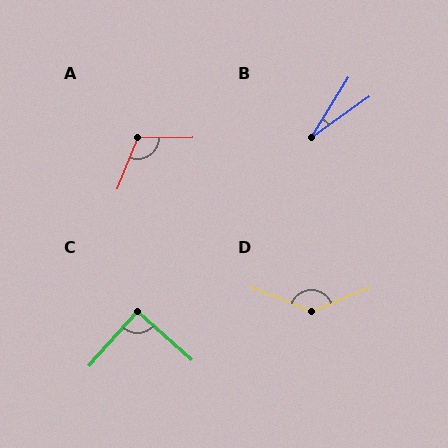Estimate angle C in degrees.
Approximately 89 degrees.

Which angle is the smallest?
B, at approximately 23 degrees.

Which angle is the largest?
D, at approximately 136 degrees.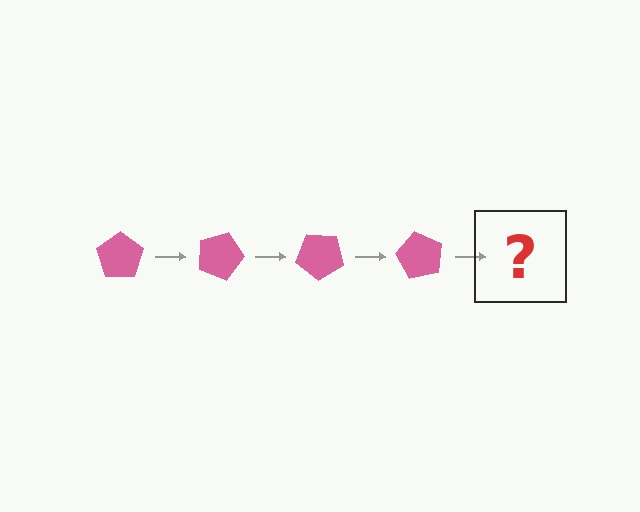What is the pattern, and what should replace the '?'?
The pattern is that the pentagon rotates 20 degrees each step. The '?' should be a pink pentagon rotated 80 degrees.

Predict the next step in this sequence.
The next step is a pink pentagon rotated 80 degrees.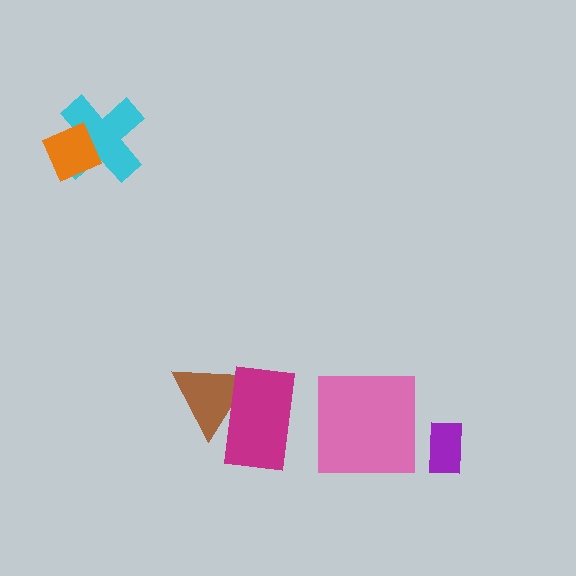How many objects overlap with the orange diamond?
1 object overlaps with the orange diamond.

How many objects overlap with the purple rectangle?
0 objects overlap with the purple rectangle.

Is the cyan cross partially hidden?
Yes, it is partially covered by another shape.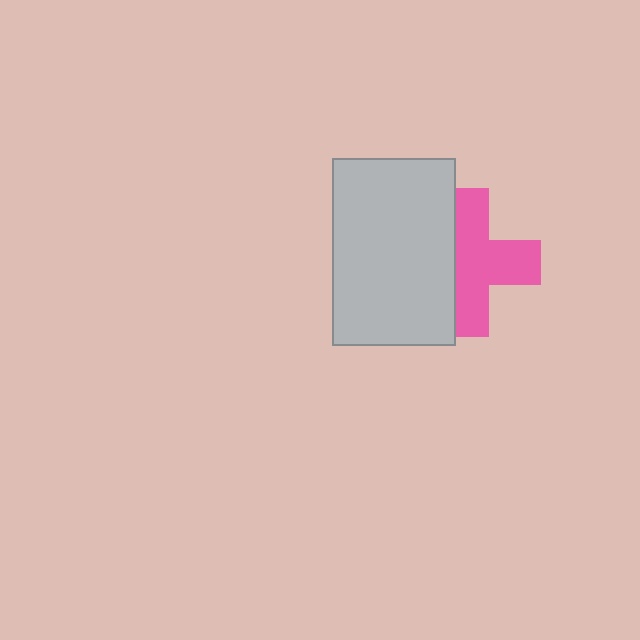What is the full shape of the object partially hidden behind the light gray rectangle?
The partially hidden object is a pink cross.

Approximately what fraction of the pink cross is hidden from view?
Roughly 36% of the pink cross is hidden behind the light gray rectangle.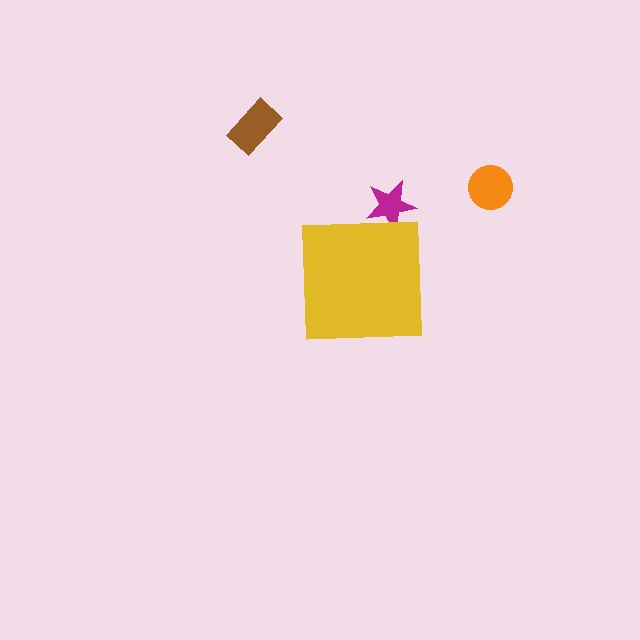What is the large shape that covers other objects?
A yellow square.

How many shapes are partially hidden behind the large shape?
1 shape is partially hidden.